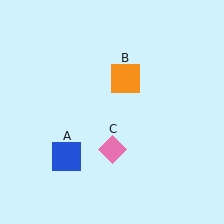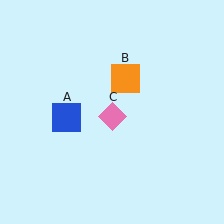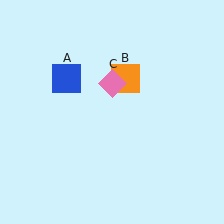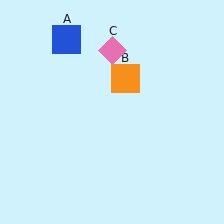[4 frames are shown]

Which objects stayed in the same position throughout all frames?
Orange square (object B) remained stationary.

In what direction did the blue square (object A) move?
The blue square (object A) moved up.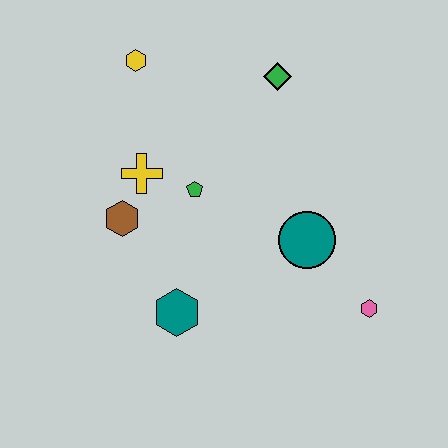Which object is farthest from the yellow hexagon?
The pink hexagon is farthest from the yellow hexagon.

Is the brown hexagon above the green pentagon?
No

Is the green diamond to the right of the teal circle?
No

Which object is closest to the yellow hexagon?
The yellow cross is closest to the yellow hexagon.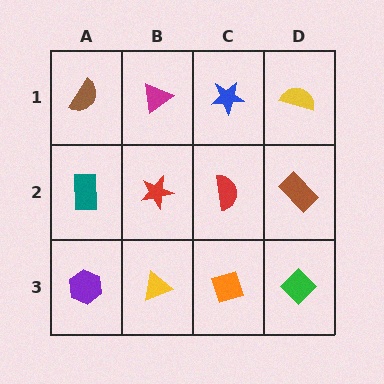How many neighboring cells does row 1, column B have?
3.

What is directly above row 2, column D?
A yellow semicircle.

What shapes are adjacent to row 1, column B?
A red star (row 2, column B), a brown semicircle (row 1, column A), a blue star (row 1, column C).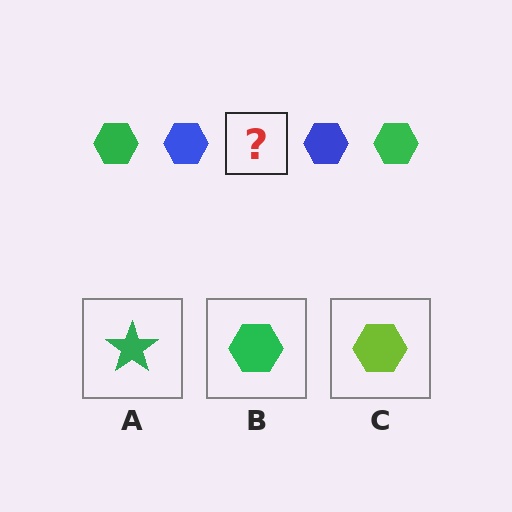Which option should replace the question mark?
Option B.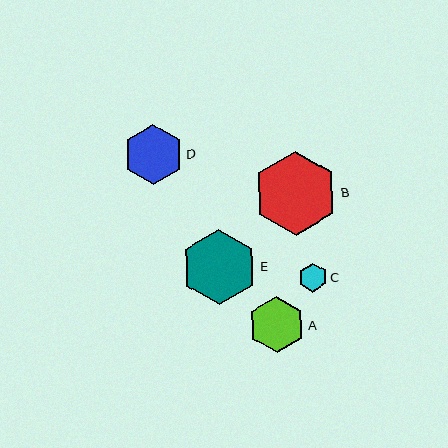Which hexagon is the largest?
Hexagon B is the largest with a size of approximately 84 pixels.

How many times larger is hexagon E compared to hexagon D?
Hexagon E is approximately 1.3 times the size of hexagon D.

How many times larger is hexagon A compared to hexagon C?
Hexagon A is approximately 1.9 times the size of hexagon C.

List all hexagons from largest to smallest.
From largest to smallest: B, E, D, A, C.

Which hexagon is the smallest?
Hexagon C is the smallest with a size of approximately 29 pixels.